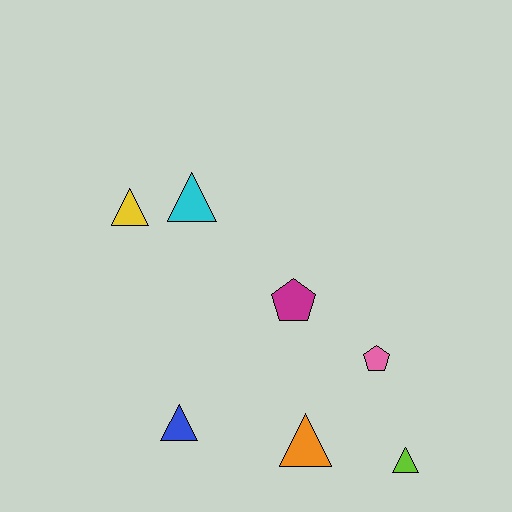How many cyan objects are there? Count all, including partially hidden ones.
There is 1 cyan object.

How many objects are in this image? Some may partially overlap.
There are 7 objects.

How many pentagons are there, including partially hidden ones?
There are 2 pentagons.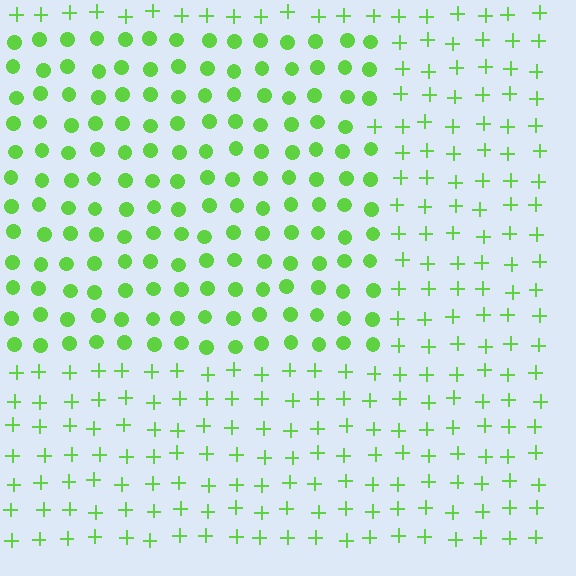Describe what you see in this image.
The image is filled with small lime elements arranged in a uniform grid. A rectangle-shaped region contains circles, while the surrounding area contains plus signs. The boundary is defined purely by the change in element shape.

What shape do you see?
I see a rectangle.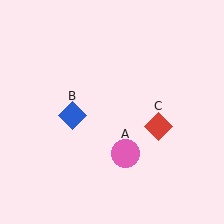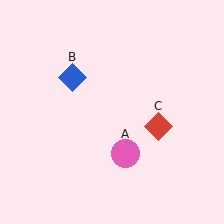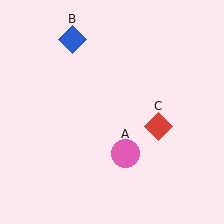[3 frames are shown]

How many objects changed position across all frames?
1 object changed position: blue diamond (object B).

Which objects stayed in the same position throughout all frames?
Pink circle (object A) and red diamond (object C) remained stationary.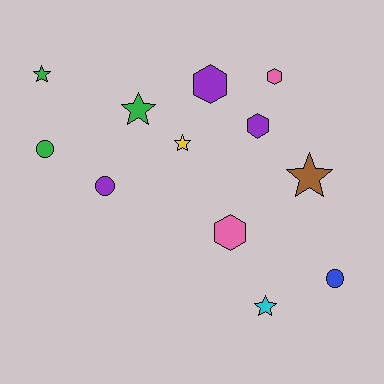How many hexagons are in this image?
There are 4 hexagons.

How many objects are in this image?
There are 12 objects.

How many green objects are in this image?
There are 3 green objects.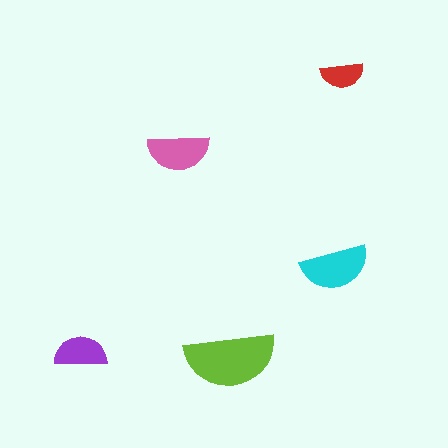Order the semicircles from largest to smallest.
the lime one, the cyan one, the pink one, the purple one, the red one.